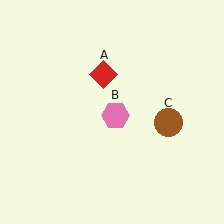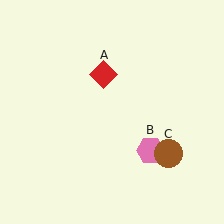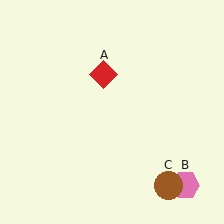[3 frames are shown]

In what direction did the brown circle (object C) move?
The brown circle (object C) moved down.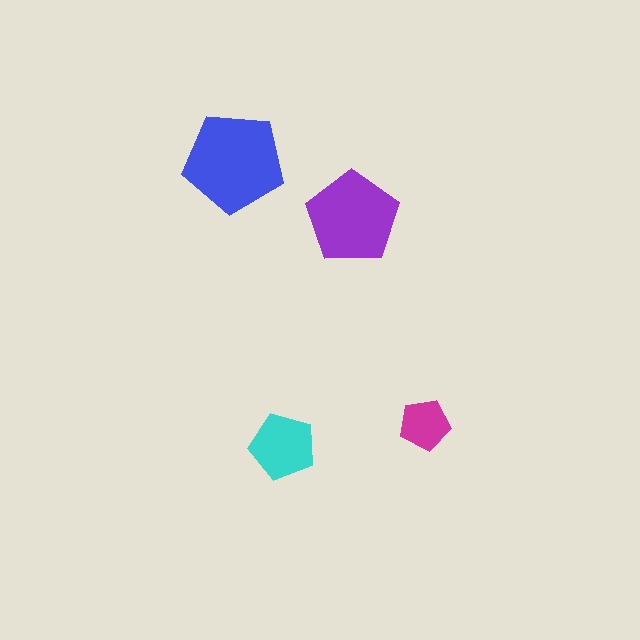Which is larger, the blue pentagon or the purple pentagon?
The blue one.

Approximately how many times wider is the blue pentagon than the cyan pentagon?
About 1.5 times wider.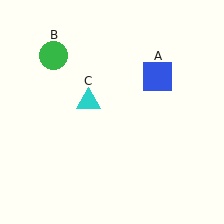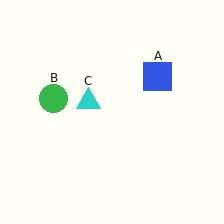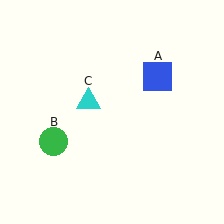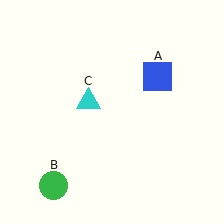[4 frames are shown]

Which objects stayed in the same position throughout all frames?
Blue square (object A) and cyan triangle (object C) remained stationary.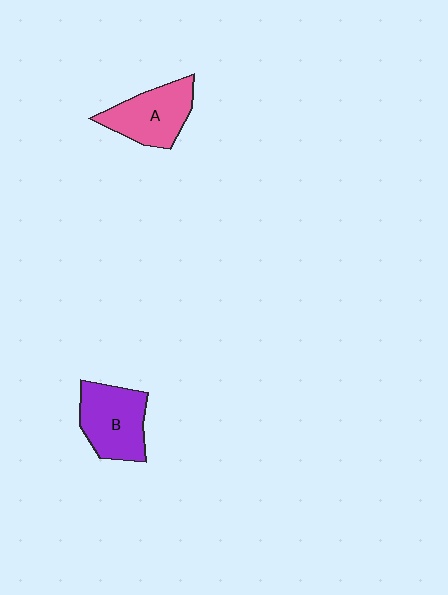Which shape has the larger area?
Shape B (purple).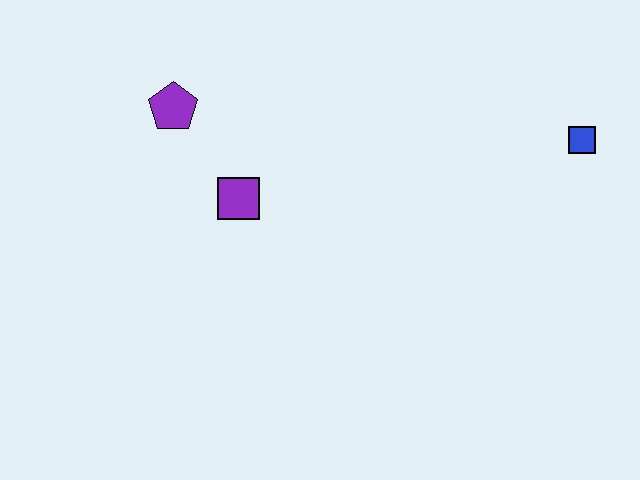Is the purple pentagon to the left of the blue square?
Yes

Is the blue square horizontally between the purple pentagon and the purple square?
No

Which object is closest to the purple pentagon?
The purple square is closest to the purple pentagon.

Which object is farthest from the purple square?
The blue square is farthest from the purple square.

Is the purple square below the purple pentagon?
Yes